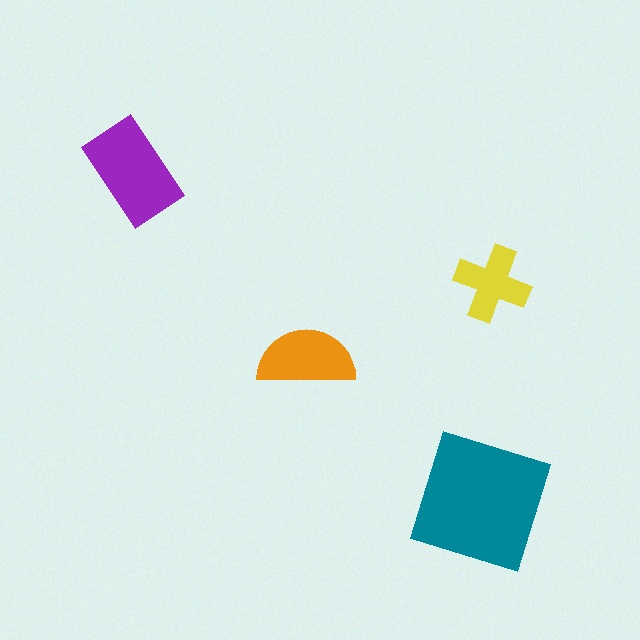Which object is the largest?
The teal square.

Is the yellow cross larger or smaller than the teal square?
Smaller.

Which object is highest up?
The purple rectangle is topmost.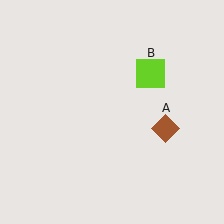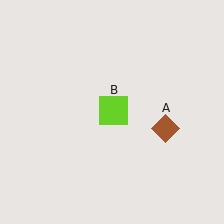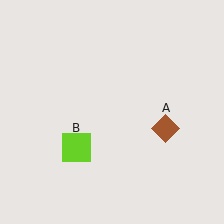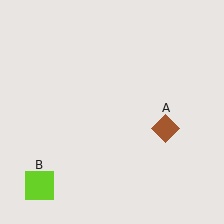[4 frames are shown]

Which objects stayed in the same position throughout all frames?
Brown diamond (object A) remained stationary.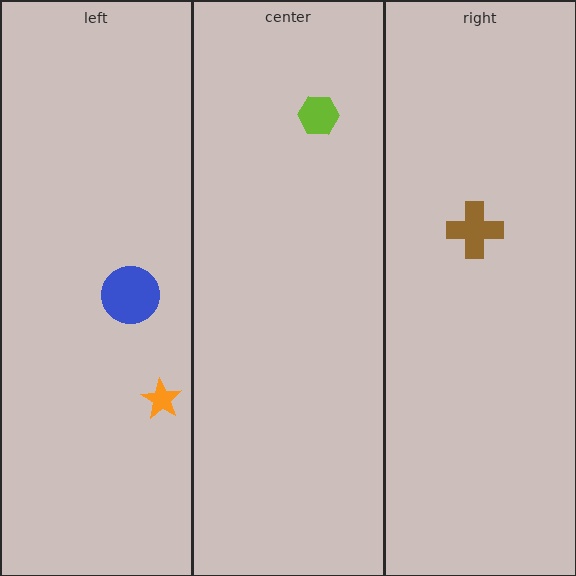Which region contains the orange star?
The left region.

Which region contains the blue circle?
The left region.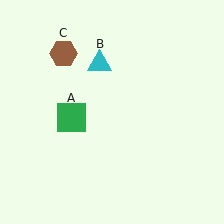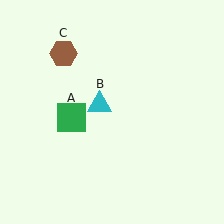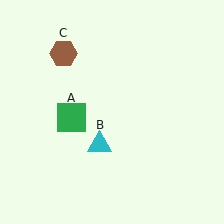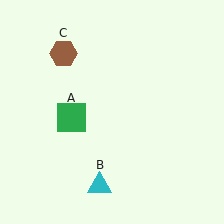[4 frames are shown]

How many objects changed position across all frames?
1 object changed position: cyan triangle (object B).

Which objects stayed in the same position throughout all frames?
Green square (object A) and brown hexagon (object C) remained stationary.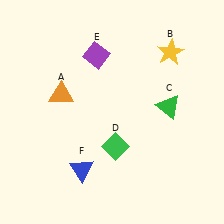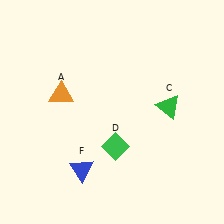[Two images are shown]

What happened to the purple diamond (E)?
The purple diamond (E) was removed in Image 2. It was in the top-left area of Image 1.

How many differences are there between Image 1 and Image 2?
There are 2 differences between the two images.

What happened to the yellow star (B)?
The yellow star (B) was removed in Image 2. It was in the top-right area of Image 1.